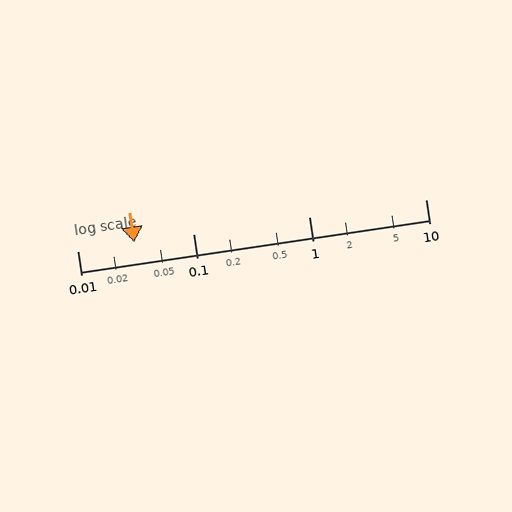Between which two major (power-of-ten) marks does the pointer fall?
The pointer is between 0.01 and 0.1.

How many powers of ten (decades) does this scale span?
The scale spans 3 decades, from 0.01 to 10.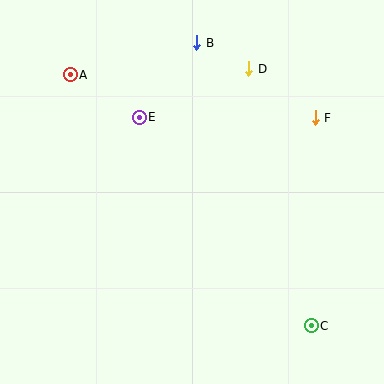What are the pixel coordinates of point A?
Point A is at (70, 75).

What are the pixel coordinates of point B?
Point B is at (197, 43).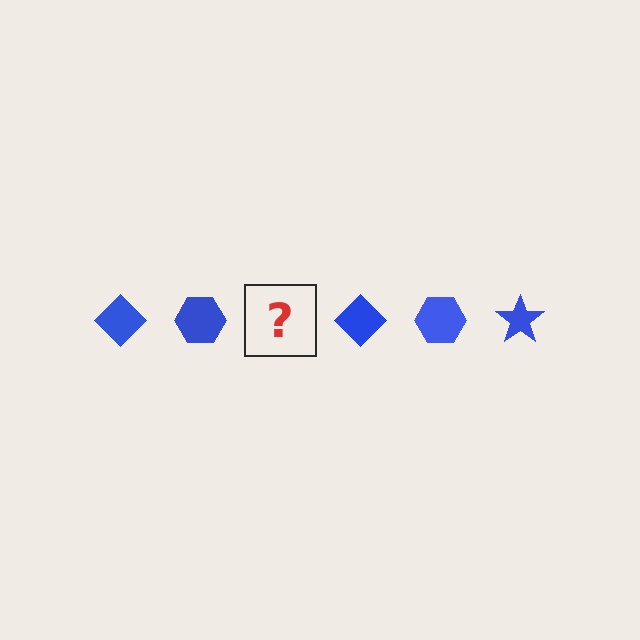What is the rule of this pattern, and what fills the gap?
The rule is that the pattern cycles through diamond, hexagon, star shapes in blue. The gap should be filled with a blue star.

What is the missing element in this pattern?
The missing element is a blue star.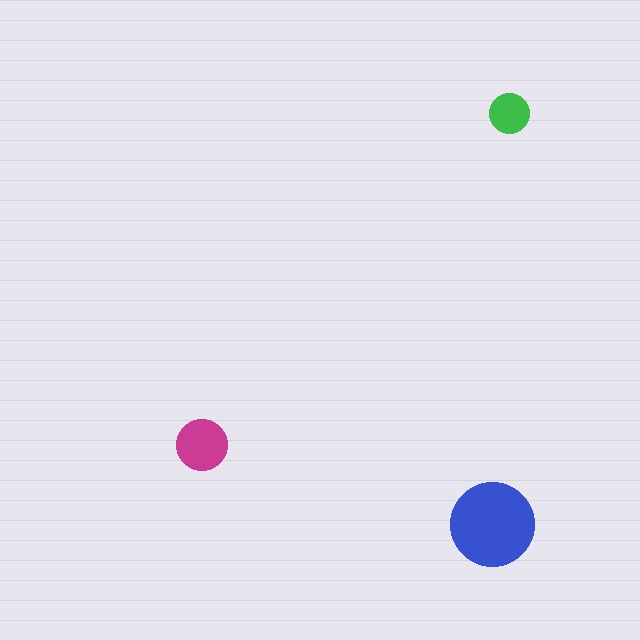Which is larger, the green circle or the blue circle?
The blue one.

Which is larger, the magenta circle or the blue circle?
The blue one.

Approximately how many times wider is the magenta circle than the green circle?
About 1.5 times wider.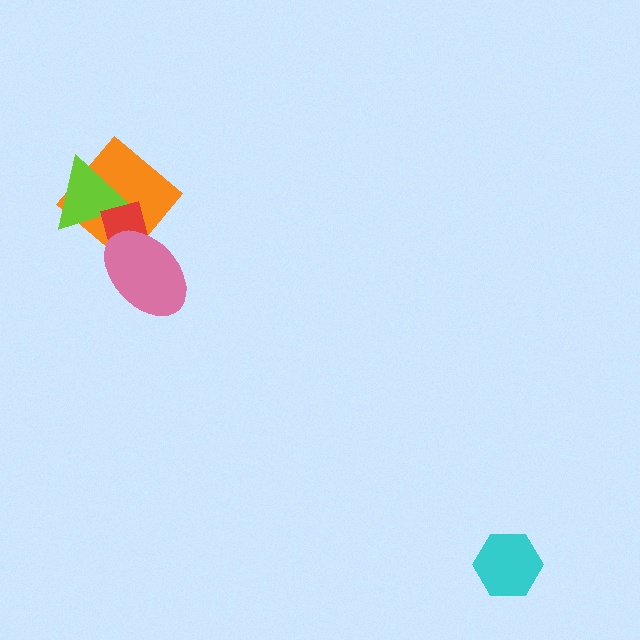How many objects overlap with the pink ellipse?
2 objects overlap with the pink ellipse.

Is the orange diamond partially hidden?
Yes, it is partially covered by another shape.